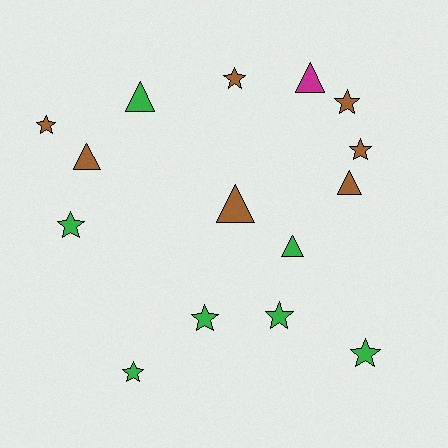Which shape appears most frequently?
Star, with 9 objects.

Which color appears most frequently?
Green, with 7 objects.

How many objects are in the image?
There are 15 objects.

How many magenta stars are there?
There are no magenta stars.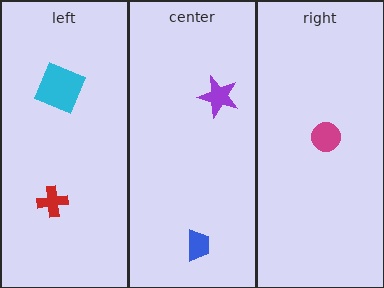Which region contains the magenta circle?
The right region.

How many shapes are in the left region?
2.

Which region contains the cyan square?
The left region.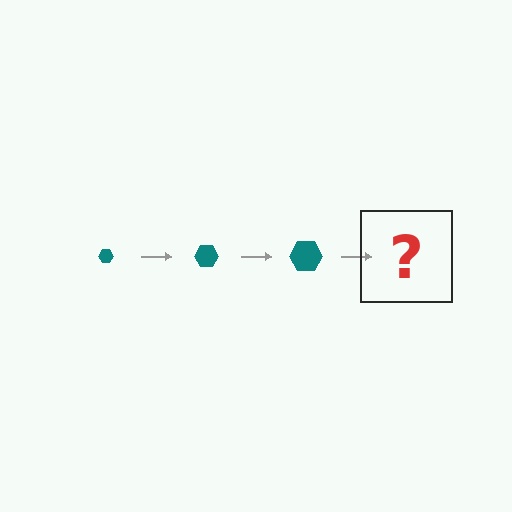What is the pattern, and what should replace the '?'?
The pattern is that the hexagon gets progressively larger each step. The '?' should be a teal hexagon, larger than the previous one.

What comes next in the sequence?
The next element should be a teal hexagon, larger than the previous one.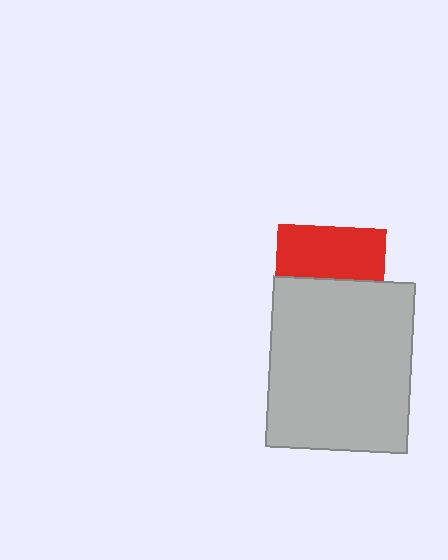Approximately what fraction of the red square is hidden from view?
Roughly 52% of the red square is hidden behind the light gray rectangle.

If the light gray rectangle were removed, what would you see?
You would see the complete red square.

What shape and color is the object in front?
The object in front is a light gray rectangle.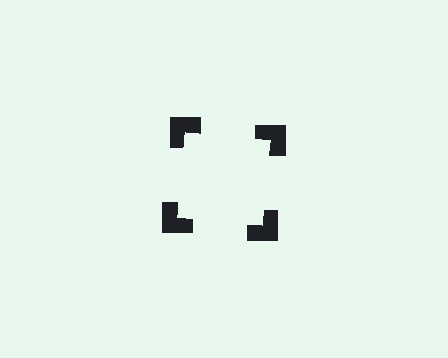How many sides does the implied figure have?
4 sides.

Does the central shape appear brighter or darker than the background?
It typically appears slightly brighter than the background, even though no actual brightness change is drawn.